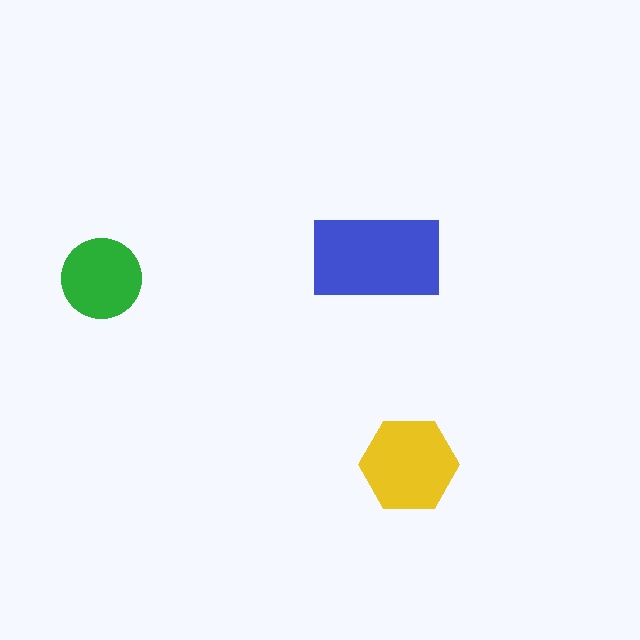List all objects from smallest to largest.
The green circle, the yellow hexagon, the blue rectangle.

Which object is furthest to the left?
The green circle is leftmost.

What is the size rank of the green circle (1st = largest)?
3rd.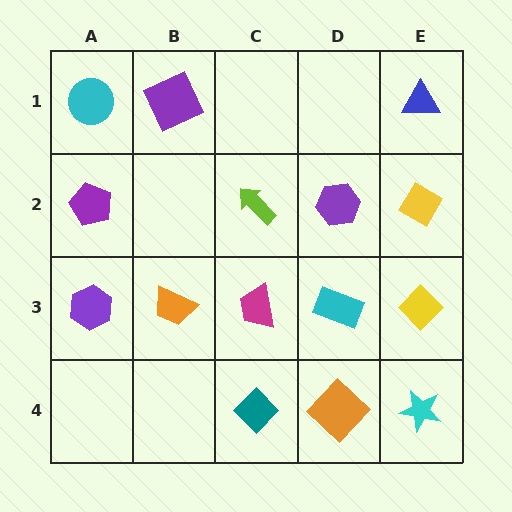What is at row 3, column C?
A magenta trapezoid.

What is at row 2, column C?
A lime arrow.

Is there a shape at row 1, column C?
No, that cell is empty.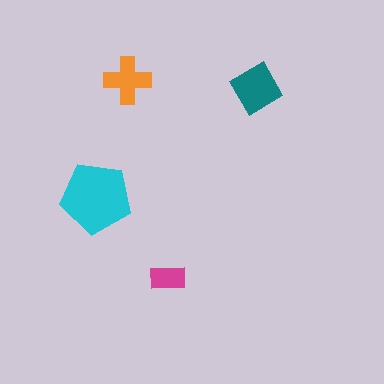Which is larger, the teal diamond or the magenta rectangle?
The teal diamond.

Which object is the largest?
The cyan pentagon.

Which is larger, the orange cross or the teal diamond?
The teal diamond.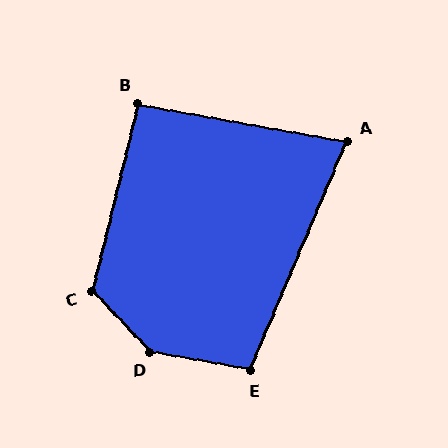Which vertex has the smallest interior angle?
A, at approximately 77 degrees.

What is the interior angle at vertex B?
Approximately 94 degrees (approximately right).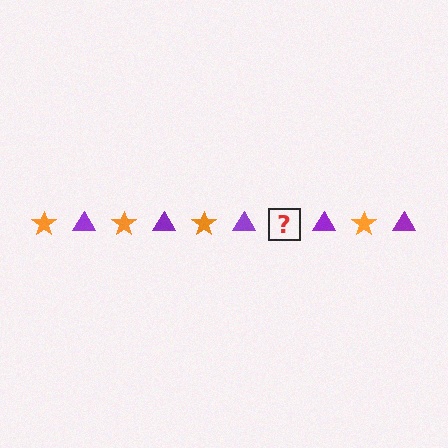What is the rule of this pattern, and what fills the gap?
The rule is that the pattern alternates between orange star and purple triangle. The gap should be filled with an orange star.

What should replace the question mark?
The question mark should be replaced with an orange star.